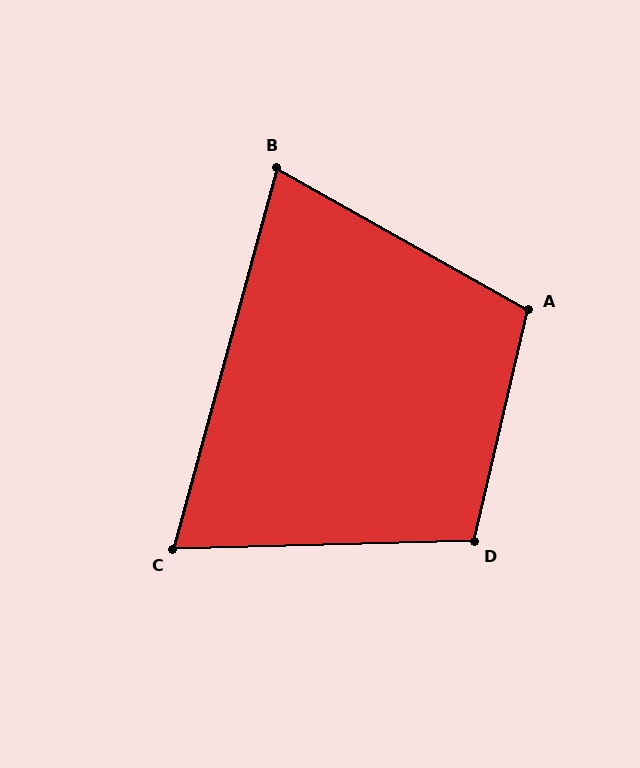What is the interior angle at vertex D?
Approximately 104 degrees (obtuse).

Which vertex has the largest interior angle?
A, at approximately 107 degrees.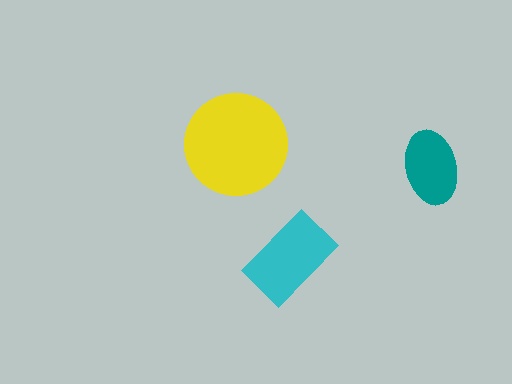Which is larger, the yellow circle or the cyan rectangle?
The yellow circle.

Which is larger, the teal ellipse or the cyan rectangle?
The cyan rectangle.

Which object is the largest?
The yellow circle.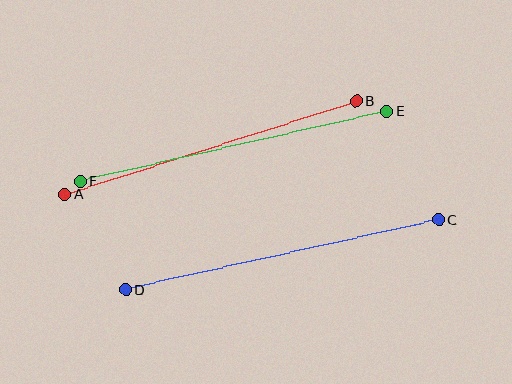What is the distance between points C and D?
The distance is approximately 320 pixels.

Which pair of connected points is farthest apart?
Points C and D are farthest apart.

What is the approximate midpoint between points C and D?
The midpoint is at approximately (282, 255) pixels.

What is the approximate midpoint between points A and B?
The midpoint is at approximately (210, 148) pixels.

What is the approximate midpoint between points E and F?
The midpoint is at approximately (233, 146) pixels.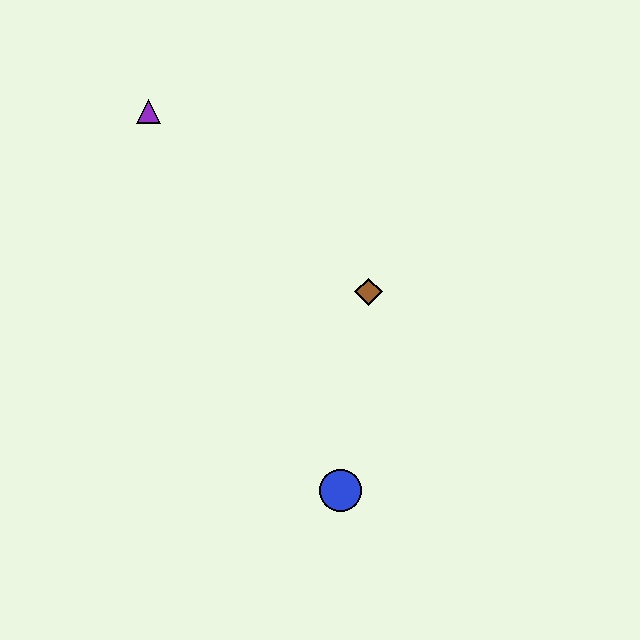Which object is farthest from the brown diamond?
The purple triangle is farthest from the brown diamond.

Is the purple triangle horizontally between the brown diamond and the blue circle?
No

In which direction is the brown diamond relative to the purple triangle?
The brown diamond is to the right of the purple triangle.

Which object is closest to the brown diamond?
The blue circle is closest to the brown diamond.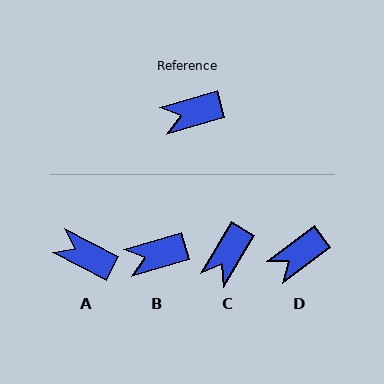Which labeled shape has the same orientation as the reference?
B.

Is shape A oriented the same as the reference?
No, it is off by about 43 degrees.